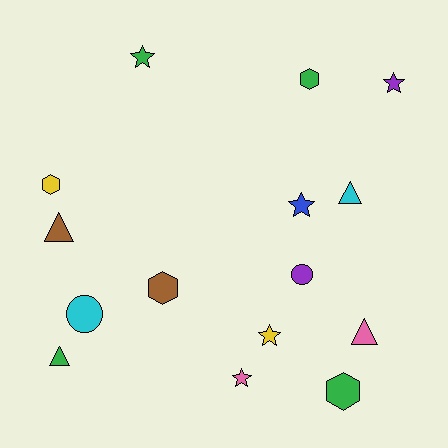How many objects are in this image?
There are 15 objects.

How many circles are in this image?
There are 2 circles.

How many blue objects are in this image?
There is 1 blue object.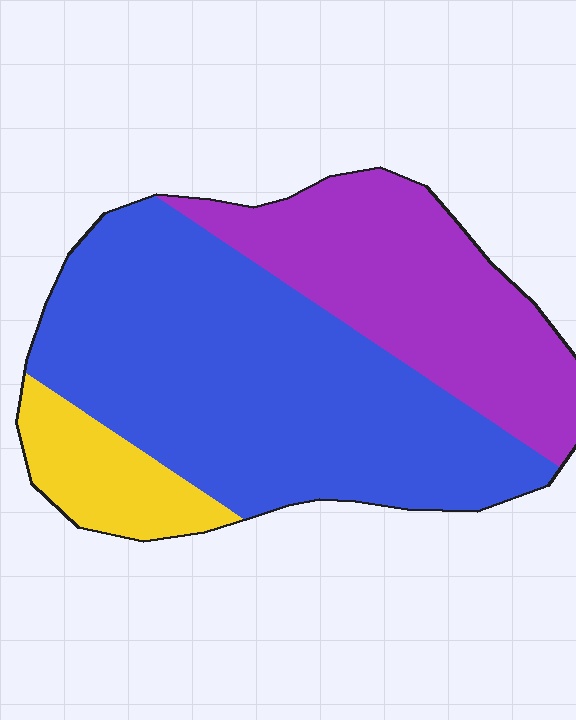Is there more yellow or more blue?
Blue.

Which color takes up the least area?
Yellow, at roughly 10%.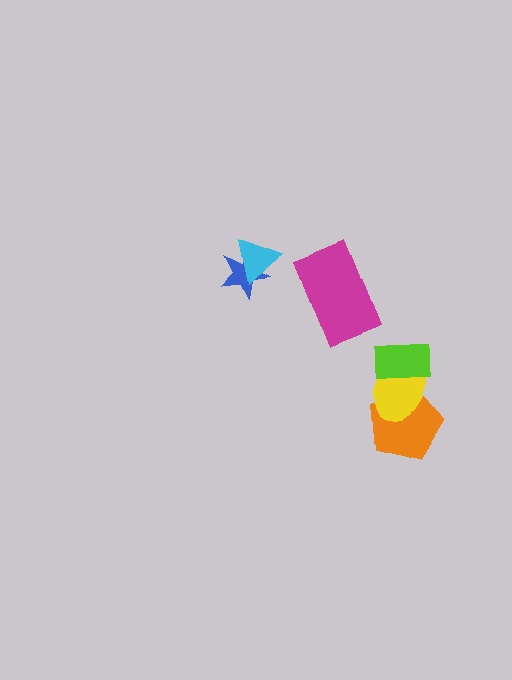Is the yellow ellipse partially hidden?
Yes, it is partially covered by another shape.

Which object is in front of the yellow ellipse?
The lime rectangle is in front of the yellow ellipse.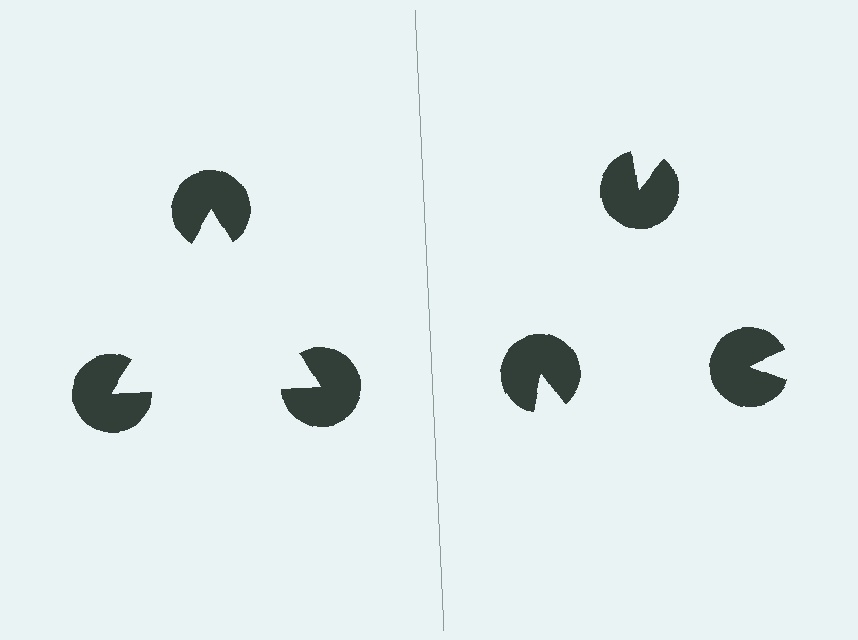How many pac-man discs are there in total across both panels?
6 — 3 on each side.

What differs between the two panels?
The pac-man discs are positioned identically on both sides; only the wedge orientations differ. On the left they align to a triangle; on the right they are misaligned.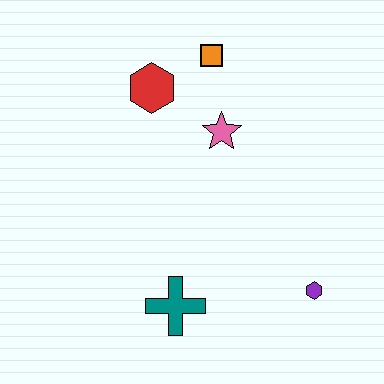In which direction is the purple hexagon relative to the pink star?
The purple hexagon is below the pink star.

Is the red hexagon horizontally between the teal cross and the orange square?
No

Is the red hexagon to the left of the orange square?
Yes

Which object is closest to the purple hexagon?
The teal cross is closest to the purple hexagon.